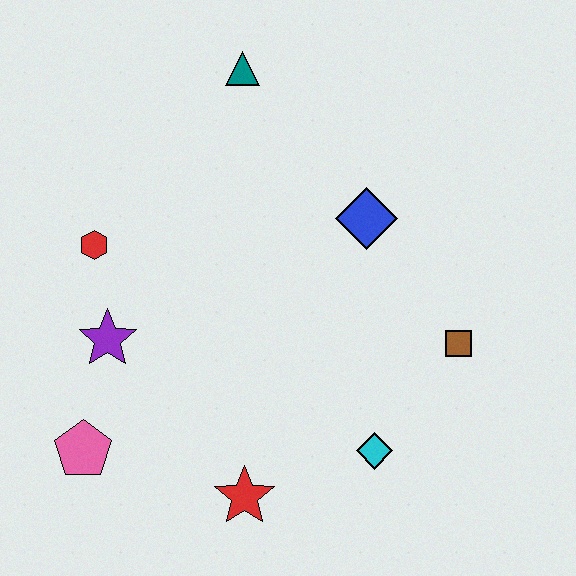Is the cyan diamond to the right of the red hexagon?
Yes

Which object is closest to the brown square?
The cyan diamond is closest to the brown square.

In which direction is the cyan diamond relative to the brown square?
The cyan diamond is below the brown square.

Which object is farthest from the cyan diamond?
The teal triangle is farthest from the cyan diamond.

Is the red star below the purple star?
Yes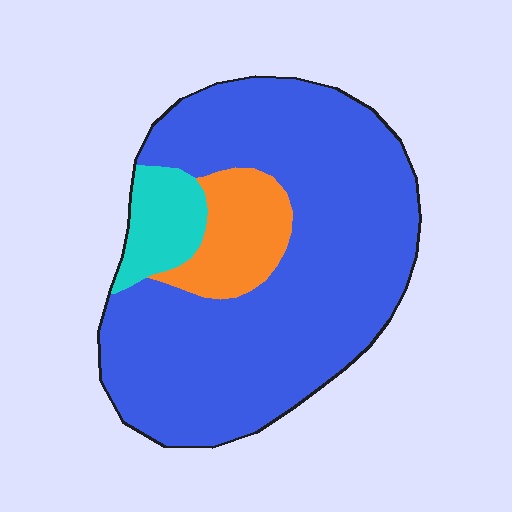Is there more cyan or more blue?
Blue.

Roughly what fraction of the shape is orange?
Orange takes up about one eighth (1/8) of the shape.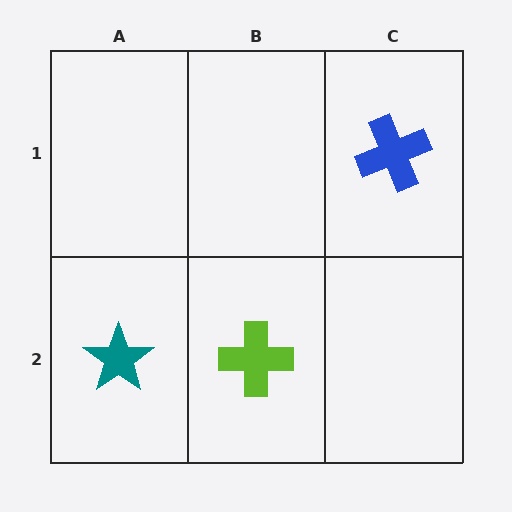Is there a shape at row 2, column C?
No, that cell is empty.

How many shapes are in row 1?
1 shape.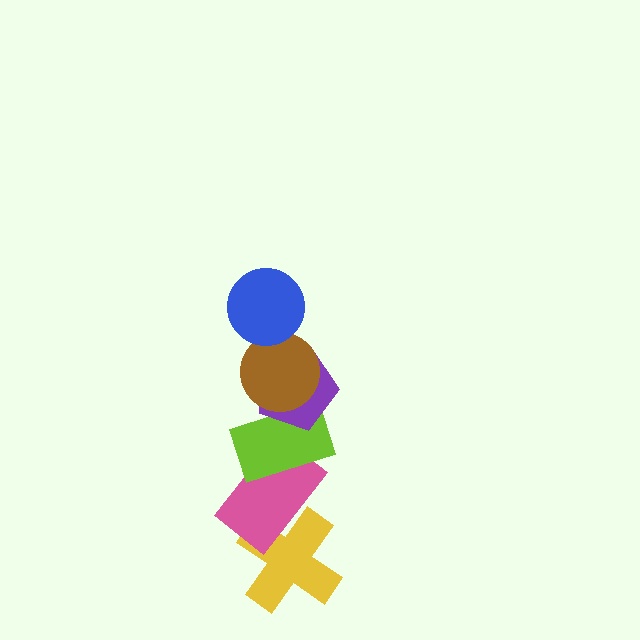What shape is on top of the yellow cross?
The pink rectangle is on top of the yellow cross.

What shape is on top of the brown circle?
The blue circle is on top of the brown circle.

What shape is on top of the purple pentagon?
The brown circle is on top of the purple pentagon.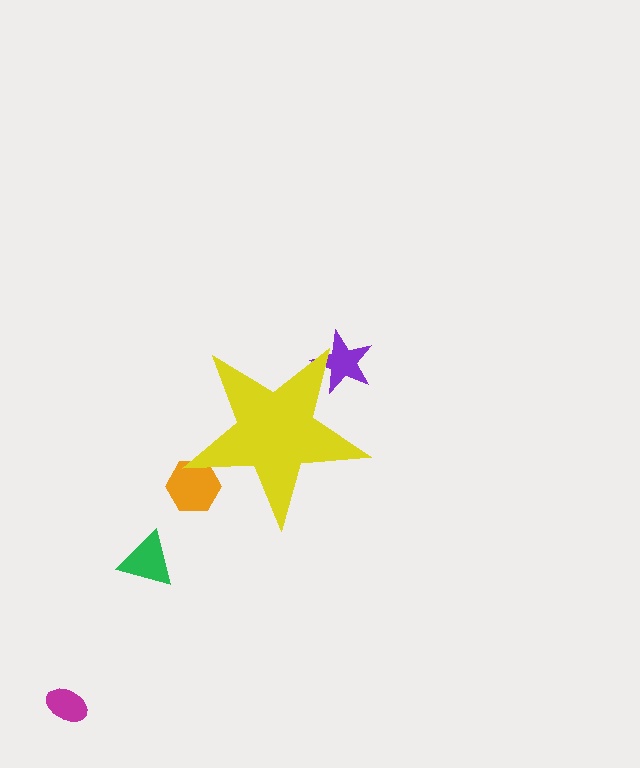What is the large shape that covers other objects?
A yellow star.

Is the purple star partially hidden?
Yes, the purple star is partially hidden behind the yellow star.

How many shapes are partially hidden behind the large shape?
2 shapes are partially hidden.